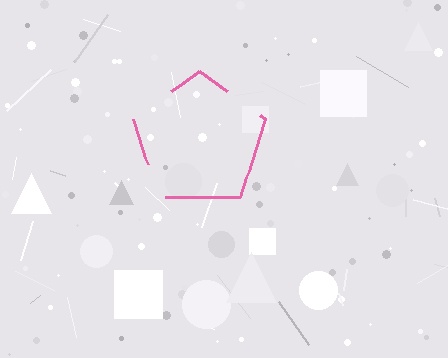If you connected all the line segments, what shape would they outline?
They would outline a pentagon.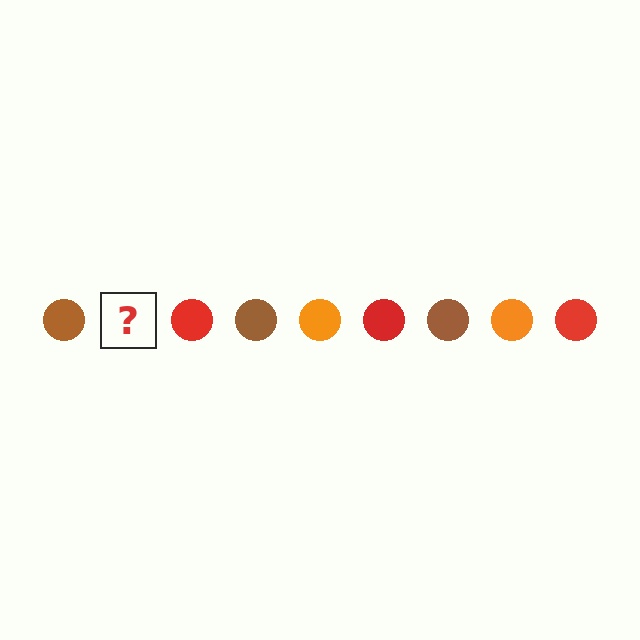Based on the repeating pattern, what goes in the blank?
The blank should be an orange circle.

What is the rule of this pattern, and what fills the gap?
The rule is that the pattern cycles through brown, orange, red circles. The gap should be filled with an orange circle.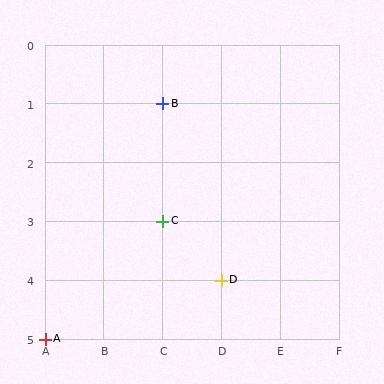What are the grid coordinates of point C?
Point C is at grid coordinates (C, 3).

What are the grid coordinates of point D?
Point D is at grid coordinates (D, 4).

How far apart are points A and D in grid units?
Points A and D are 3 columns and 1 row apart (about 3.2 grid units diagonally).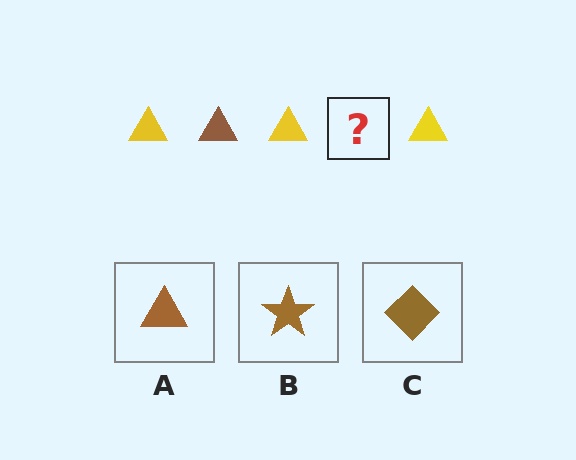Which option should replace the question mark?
Option A.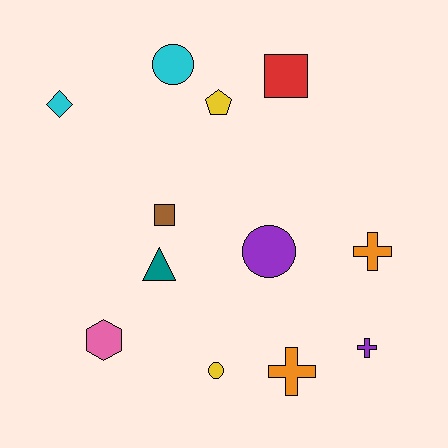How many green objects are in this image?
There are no green objects.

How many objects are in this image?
There are 12 objects.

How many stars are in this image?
There are no stars.